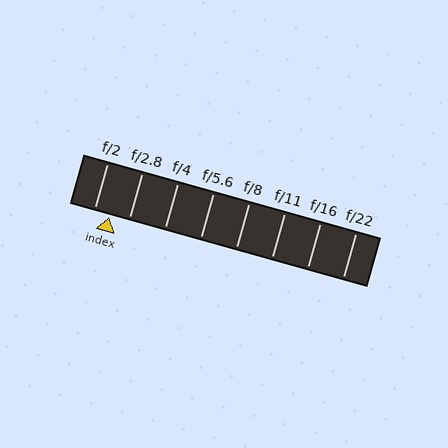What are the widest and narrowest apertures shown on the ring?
The widest aperture shown is f/2 and the narrowest is f/22.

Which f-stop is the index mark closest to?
The index mark is closest to f/2.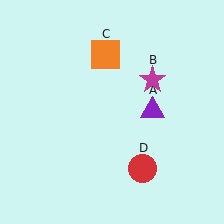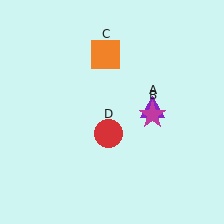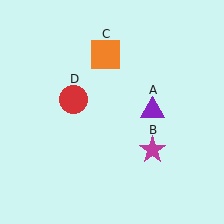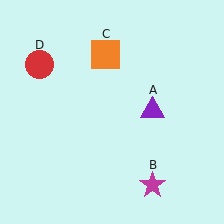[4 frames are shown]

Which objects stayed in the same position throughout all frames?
Purple triangle (object A) and orange square (object C) remained stationary.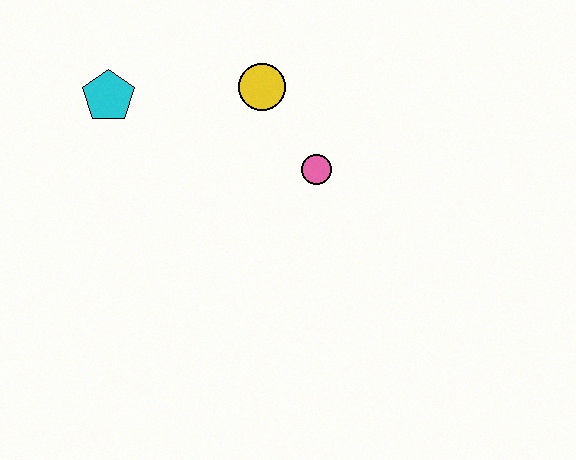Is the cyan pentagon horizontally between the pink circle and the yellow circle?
No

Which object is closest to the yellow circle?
The pink circle is closest to the yellow circle.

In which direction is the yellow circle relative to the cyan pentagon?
The yellow circle is to the right of the cyan pentagon.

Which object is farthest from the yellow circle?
The cyan pentagon is farthest from the yellow circle.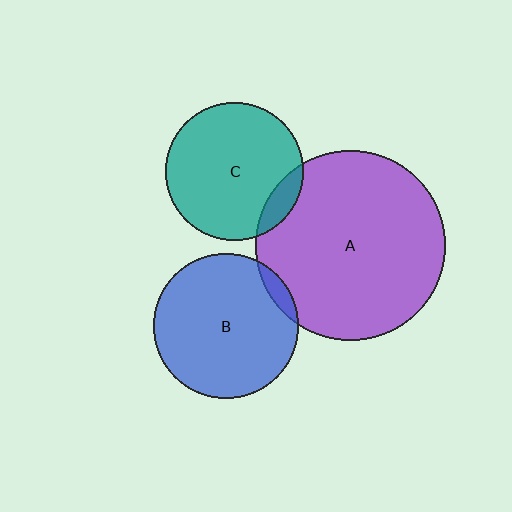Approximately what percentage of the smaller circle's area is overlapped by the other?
Approximately 5%.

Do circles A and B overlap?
Yes.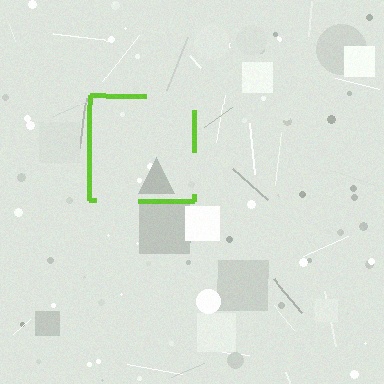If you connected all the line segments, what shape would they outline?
They would outline a square.